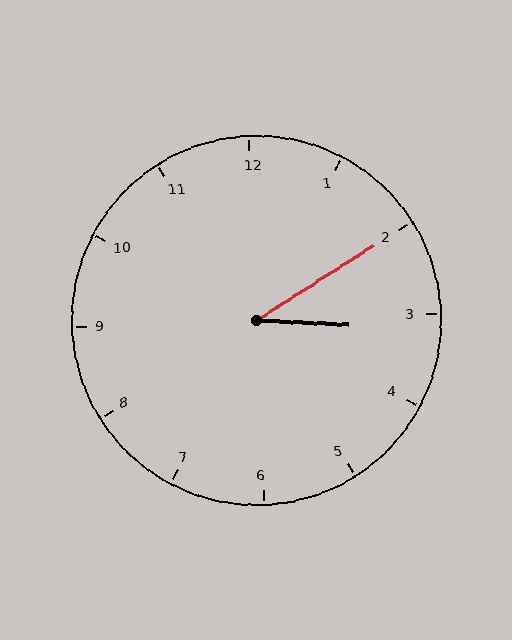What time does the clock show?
3:10.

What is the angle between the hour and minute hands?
Approximately 35 degrees.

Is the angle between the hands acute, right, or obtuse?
It is acute.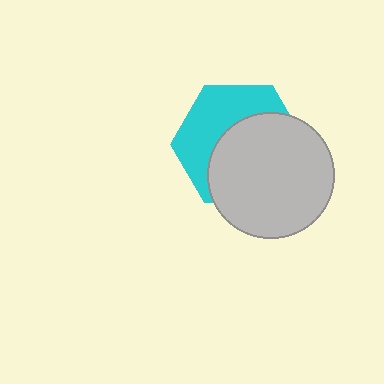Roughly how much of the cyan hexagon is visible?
A small part of it is visible (roughly 43%).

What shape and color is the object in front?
The object in front is a light gray circle.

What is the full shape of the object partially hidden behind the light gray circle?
The partially hidden object is a cyan hexagon.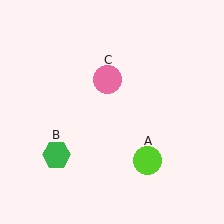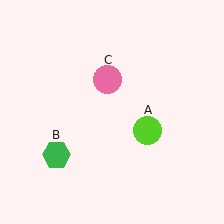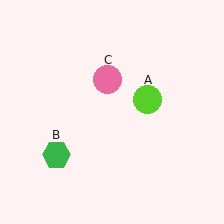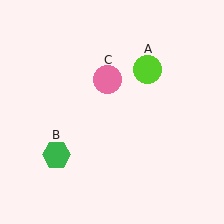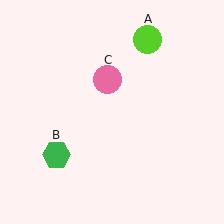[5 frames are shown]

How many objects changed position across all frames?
1 object changed position: lime circle (object A).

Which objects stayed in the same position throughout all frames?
Green hexagon (object B) and pink circle (object C) remained stationary.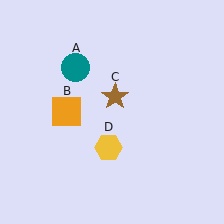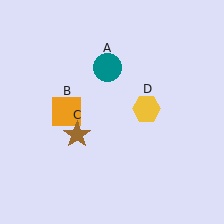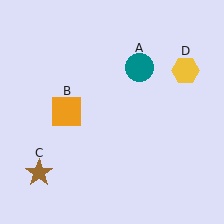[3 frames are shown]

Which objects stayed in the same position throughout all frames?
Orange square (object B) remained stationary.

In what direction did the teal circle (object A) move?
The teal circle (object A) moved right.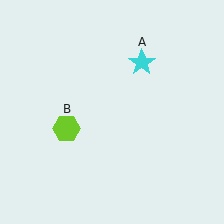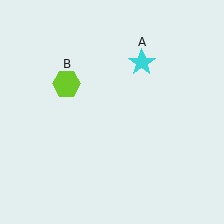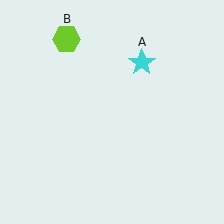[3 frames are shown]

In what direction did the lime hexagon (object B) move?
The lime hexagon (object B) moved up.